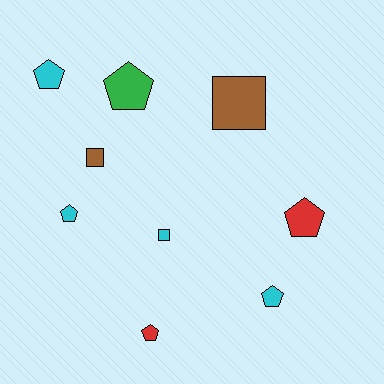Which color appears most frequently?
Cyan, with 4 objects.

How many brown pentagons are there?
There are no brown pentagons.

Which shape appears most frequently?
Pentagon, with 6 objects.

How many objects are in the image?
There are 9 objects.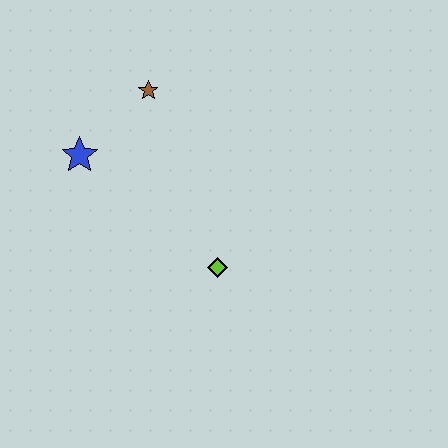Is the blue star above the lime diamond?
Yes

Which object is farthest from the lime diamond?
The brown star is farthest from the lime diamond.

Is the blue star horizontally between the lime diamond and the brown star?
No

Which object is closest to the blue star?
The brown star is closest to the blue star.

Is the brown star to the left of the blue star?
No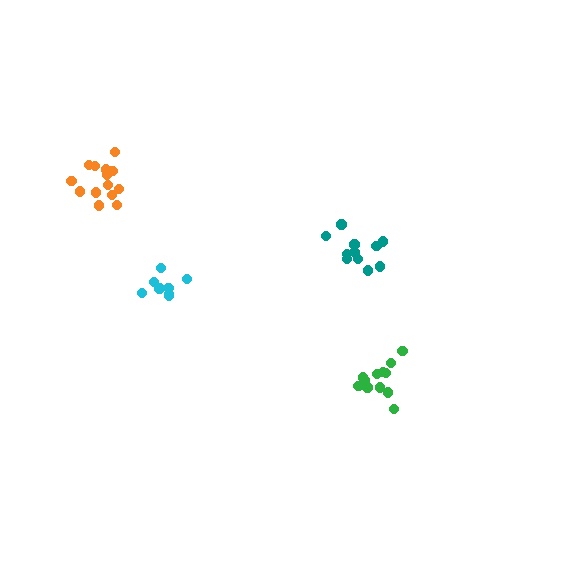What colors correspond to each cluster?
The clusters are colored: green, teal, orange, cyan.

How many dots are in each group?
Group 1: 12 dots, Group 2: 11 dots, Group 3: 14 dots, Group 4: 8 dots (45 total).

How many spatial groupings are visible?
There are 4 spatial groupings.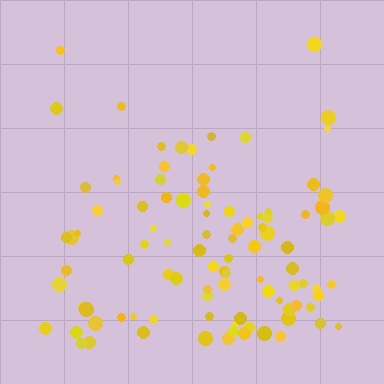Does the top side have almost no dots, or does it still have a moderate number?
Still a moderate number, just noticeably fewer than the bottom.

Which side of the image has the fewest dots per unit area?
The top.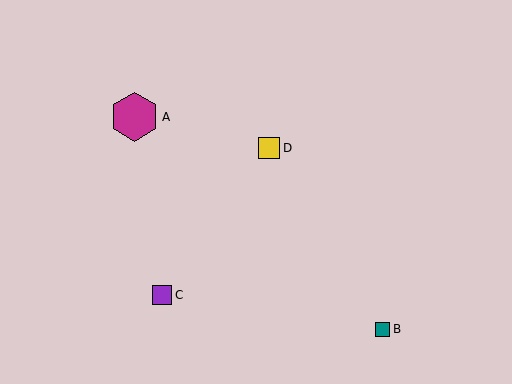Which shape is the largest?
The magenta hexagon (labeled A) is the largest.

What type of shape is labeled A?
Shape A is a magenta hexagon.